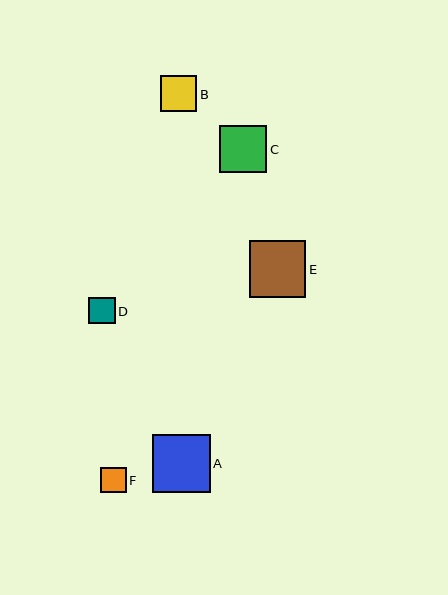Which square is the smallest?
Square F is the smallest with a size of approximately 26 pixels.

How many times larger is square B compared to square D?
Square B is approximately 1.4 times the size of square D.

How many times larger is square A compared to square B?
Square A is approximately 1.6 times the size of square B.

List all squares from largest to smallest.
From largest to smallest: A, E, C, B, D, F.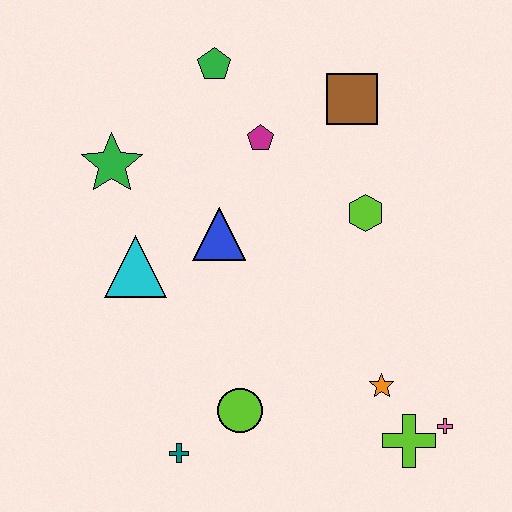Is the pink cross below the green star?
Yes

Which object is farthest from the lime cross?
The green pentagon is farthest from the lime cross.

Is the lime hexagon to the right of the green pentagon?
Yes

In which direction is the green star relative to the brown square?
The green star is to the left of the brown square.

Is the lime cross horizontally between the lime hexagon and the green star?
No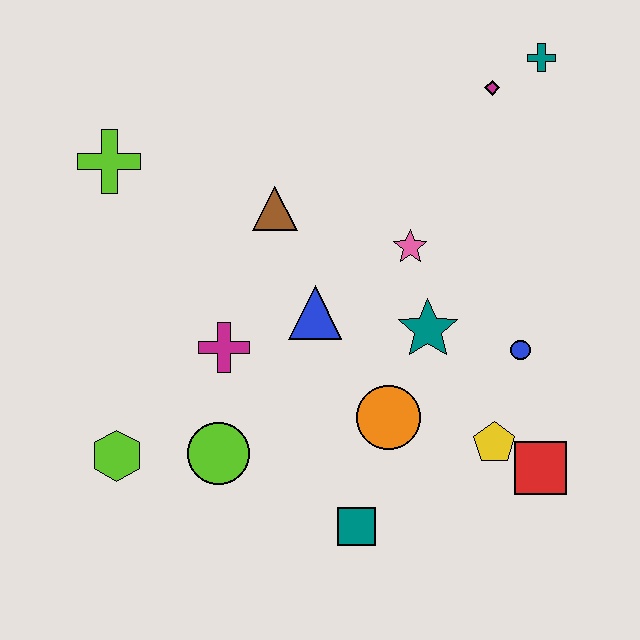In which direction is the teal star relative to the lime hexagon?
The teal star is to the right of the lime hexagon.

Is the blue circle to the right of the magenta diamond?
Yes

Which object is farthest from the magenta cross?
The teal cross is farthest from the magenta cross.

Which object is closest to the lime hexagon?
The lime circle is closest to the lime hexagon.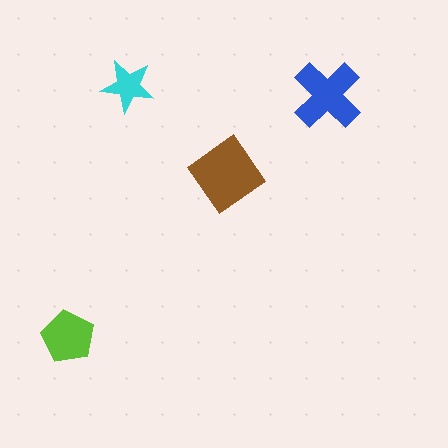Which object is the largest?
The brown diamond.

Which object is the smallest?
The cyan star.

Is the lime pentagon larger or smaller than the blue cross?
Smaller.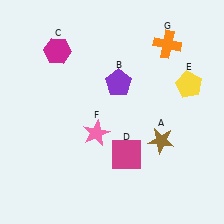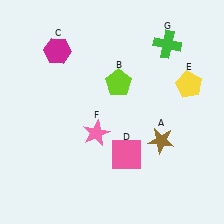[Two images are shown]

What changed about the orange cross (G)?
In Image 1, G is orange. In Image 2, it changed to green.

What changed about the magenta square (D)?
In Image 1, D is magenta. In Image 2, it changed to pink.